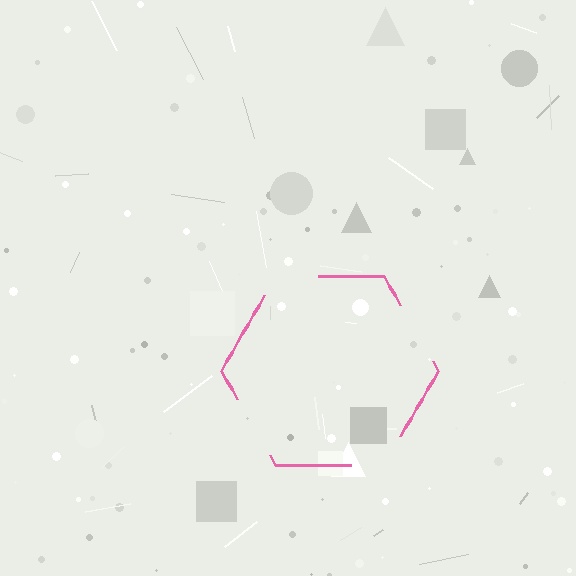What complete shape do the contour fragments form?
The contour fragments form a hexagon.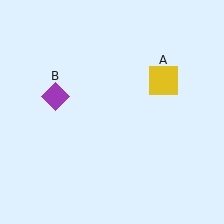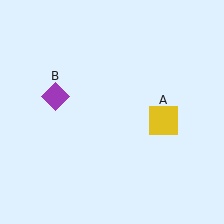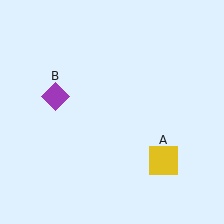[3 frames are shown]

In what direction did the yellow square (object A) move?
The yellow square (object A) moved down.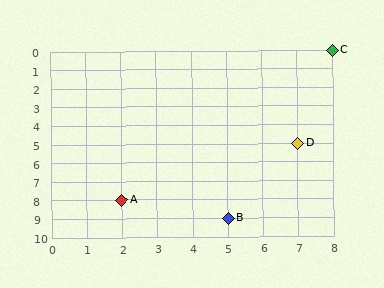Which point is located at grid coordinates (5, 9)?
Point B is at (5, 9).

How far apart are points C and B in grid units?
Points C and B are 3 columns and 9 rows apart (about 9.5 grid units diagonally).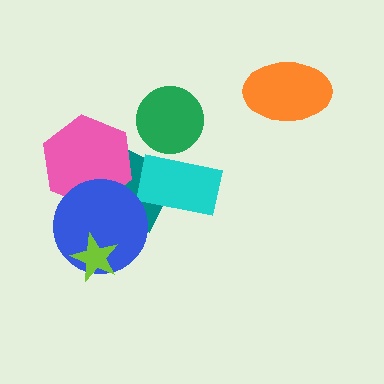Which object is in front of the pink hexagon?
The blue circle is in front of the pink hexagon.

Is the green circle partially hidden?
No, no other shape covers it.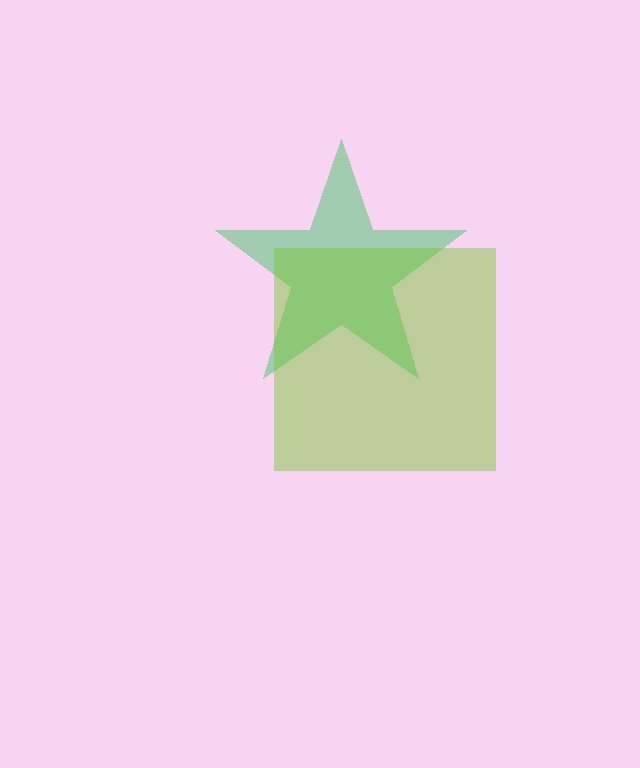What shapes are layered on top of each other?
The layered shapes are: a green star, a lime square.